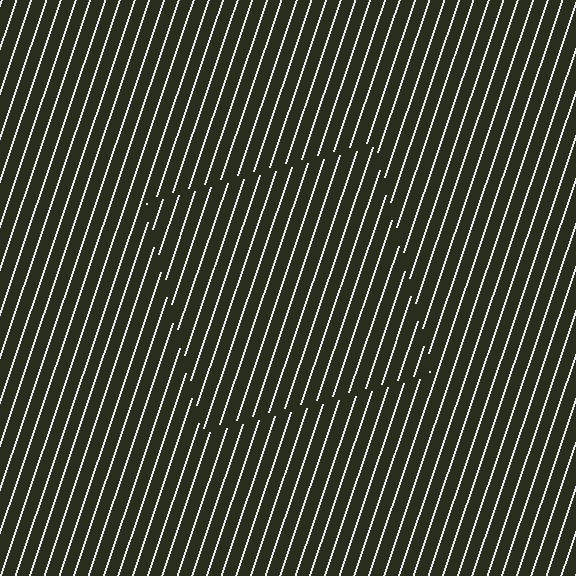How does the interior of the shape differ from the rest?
The interior of the shape contains the same grating, shifted by half a period — the contour is defined by the phase discontinuity where line-ends from the inner and outer gratings abut.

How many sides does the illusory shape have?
4 sides — the line-ends trace a square.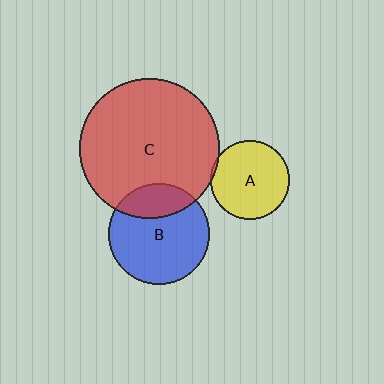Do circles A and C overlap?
Yes.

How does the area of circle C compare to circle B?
Approximately 1.9 times.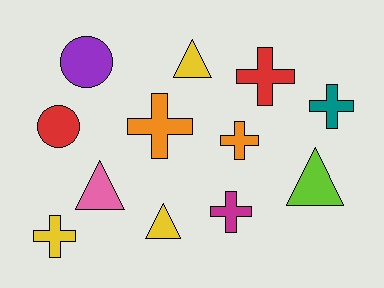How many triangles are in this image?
There are 4 triangles.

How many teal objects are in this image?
There is 1 teal object.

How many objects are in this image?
There are 12 objects.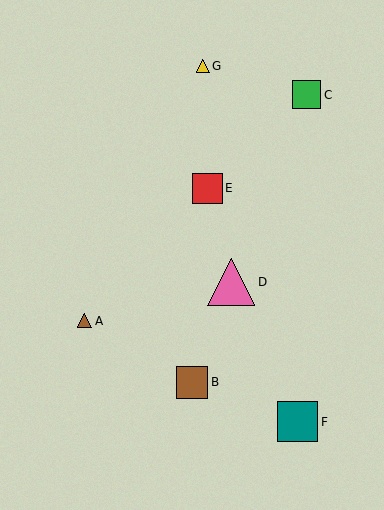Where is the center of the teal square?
The center of the teal square is at (298, 422).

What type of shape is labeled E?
Shape E is a red square.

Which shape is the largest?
The pink triangle (labeled D) is the largest.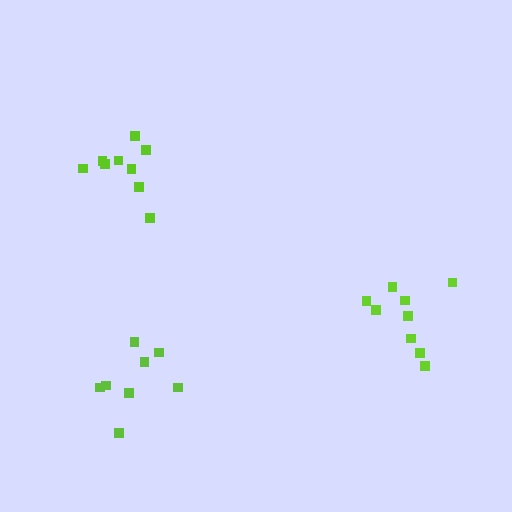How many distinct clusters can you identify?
There are 3 distinct clusters.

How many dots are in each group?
Group 1: 9 dots, Group 2: 9 dots, Group 3: 8 dots (26 total).